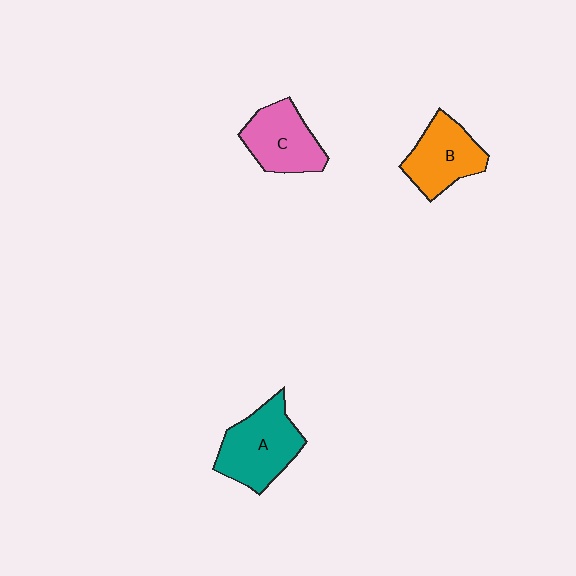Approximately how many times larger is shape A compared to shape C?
Approximately 1.2 times.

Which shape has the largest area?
Shape A (teal).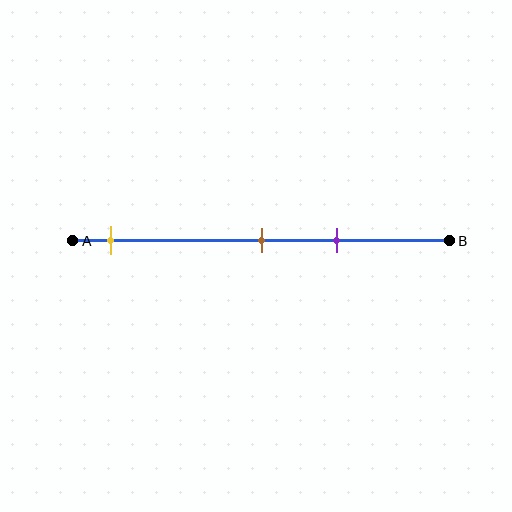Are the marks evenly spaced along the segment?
No, the marks are not evenly spaced.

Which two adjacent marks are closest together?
The brown and purple marks are the closest adjacent pair.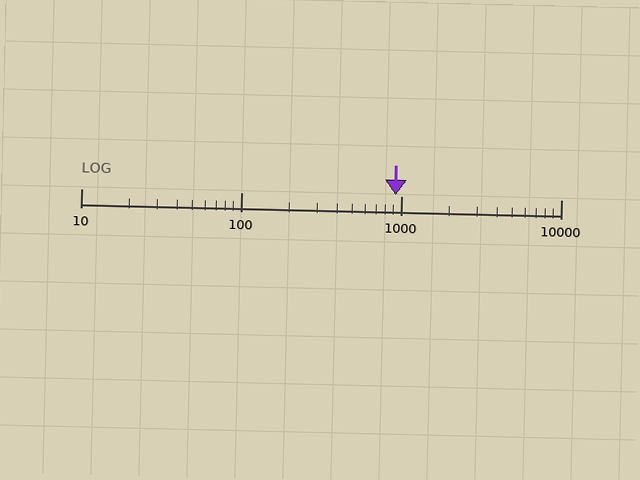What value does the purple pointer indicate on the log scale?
The pointer indicates approximately 920.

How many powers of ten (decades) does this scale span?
The scale spans 3 decades, from 10 to 10000.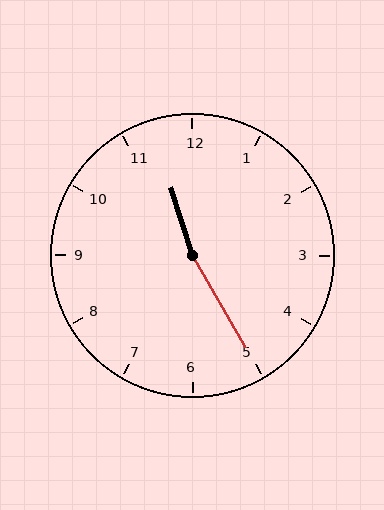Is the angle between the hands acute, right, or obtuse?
It is obtuse.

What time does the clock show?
11:25.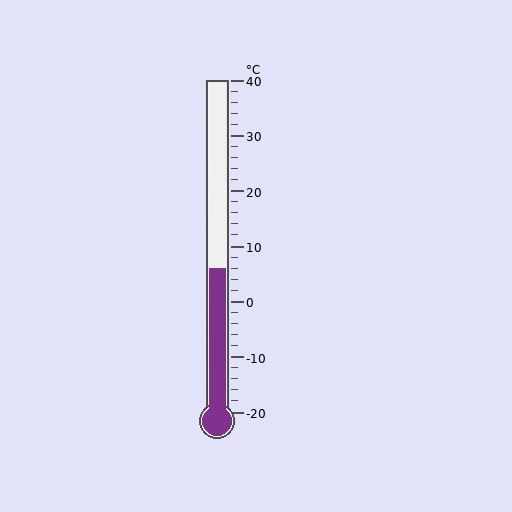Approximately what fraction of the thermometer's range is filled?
The thermometer is filled to approximately 45% of its range.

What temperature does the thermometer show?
The thermometer shows approximately 6°C.